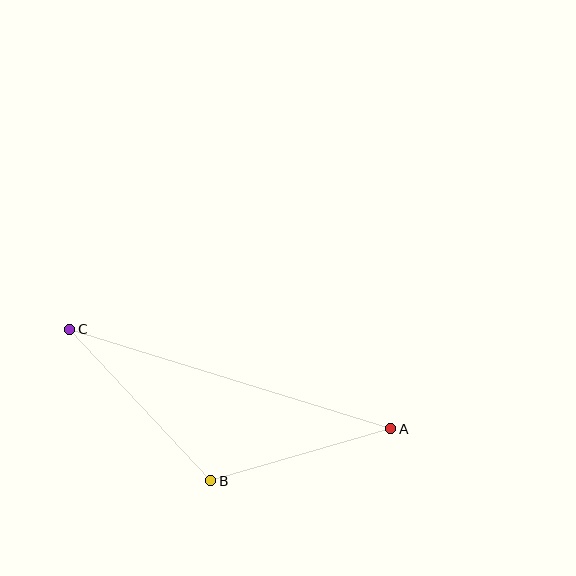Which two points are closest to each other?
Points A and B are closest to each other.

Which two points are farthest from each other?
Points A and C are farthest from each other.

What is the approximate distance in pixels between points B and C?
The distance between B and C is approximately 207 pixels.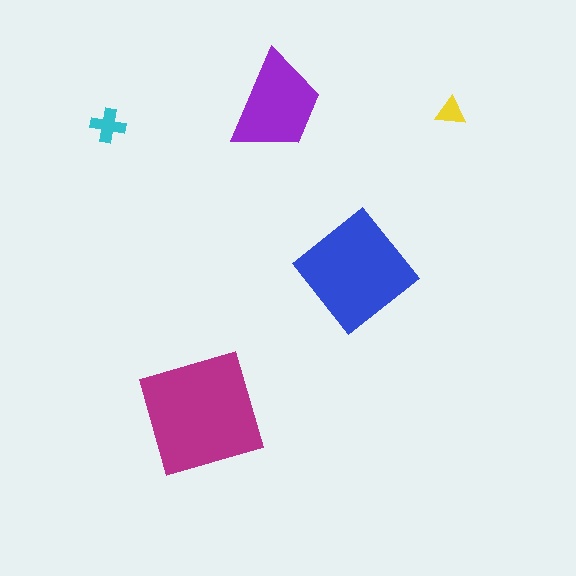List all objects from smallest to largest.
The yellow triangle, the cyan cross, the purple trapezoid, the blue diamond, the magenta square.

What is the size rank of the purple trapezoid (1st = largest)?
3rd.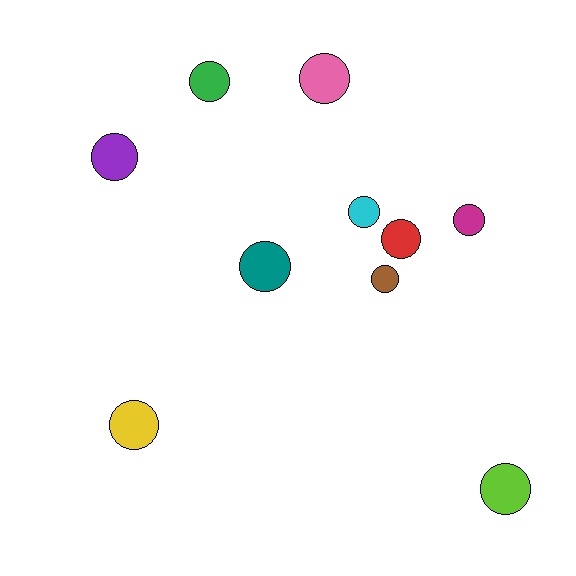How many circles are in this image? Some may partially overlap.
There are 10 circles.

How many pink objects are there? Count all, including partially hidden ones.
There is 1 pink object.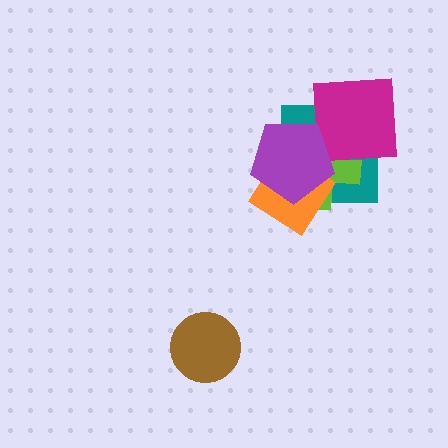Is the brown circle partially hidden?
No, no other shape covers it.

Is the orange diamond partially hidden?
Yes, it is partially covered by another shape.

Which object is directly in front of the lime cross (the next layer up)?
The orange diamond is directly in front of the lime cross.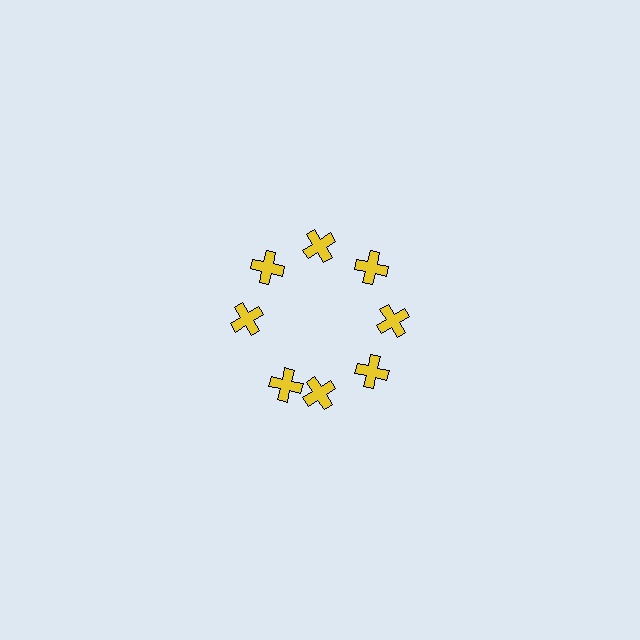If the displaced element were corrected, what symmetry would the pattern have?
It would have 8-fold rotational symmetry — the pattern would map onto itself every 45 degrees.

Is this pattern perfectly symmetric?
No. The 8 yellow crosses are arranged in a ring, but one element near the 8 o'clock position is rotated out of alignment along the ring, breaking the 8-fold rotational symmetry.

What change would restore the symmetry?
The symmetry would be restored by rotating it back into even spacing with its neighbors so that all 8 crosses sit at equal angles and equal distance from the center.